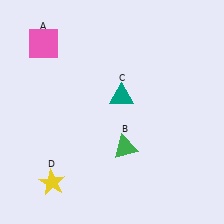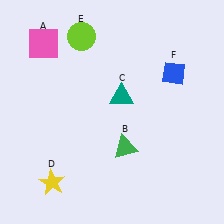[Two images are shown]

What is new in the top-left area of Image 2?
A lime circle (E) was added in the top-left area of Image 2.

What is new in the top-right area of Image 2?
A blue diamond (F) was added in the top-right area of Image 2.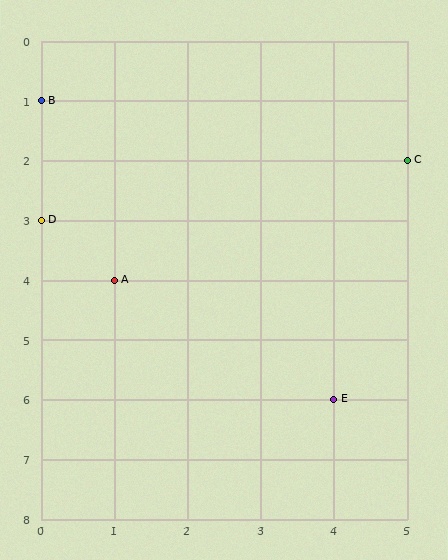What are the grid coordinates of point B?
Point B is at grid coordinates (0, 1).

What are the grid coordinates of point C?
Point C is at grid coordinates (5, 2).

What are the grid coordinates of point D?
Point D is at grid coordinates (0, 3).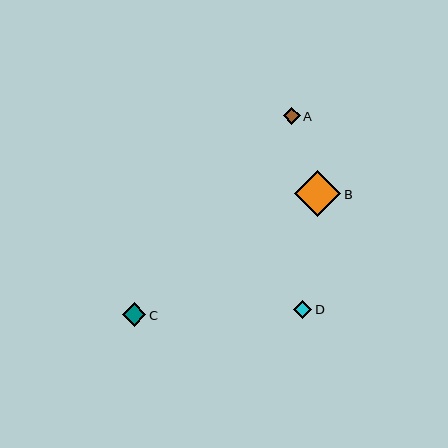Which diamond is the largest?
Diamond B is the largest with a size of approximately 46 pixels.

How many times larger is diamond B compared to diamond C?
Diamond B is approximately 1.9 times the size of diamond C.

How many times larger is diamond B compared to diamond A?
Diamond B is approximately 2.7 times the size of diamond A.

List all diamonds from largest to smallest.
From largest to smallest: B, C, D, A.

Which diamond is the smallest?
Diamond A is the smallest with a size of approximately 17 pixels.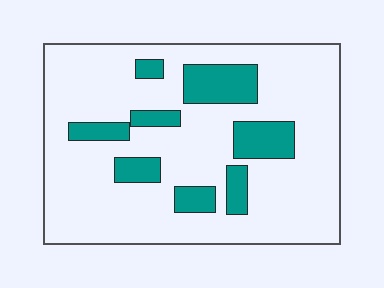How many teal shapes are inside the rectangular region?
8.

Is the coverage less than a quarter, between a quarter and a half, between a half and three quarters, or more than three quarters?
Less than a quarter.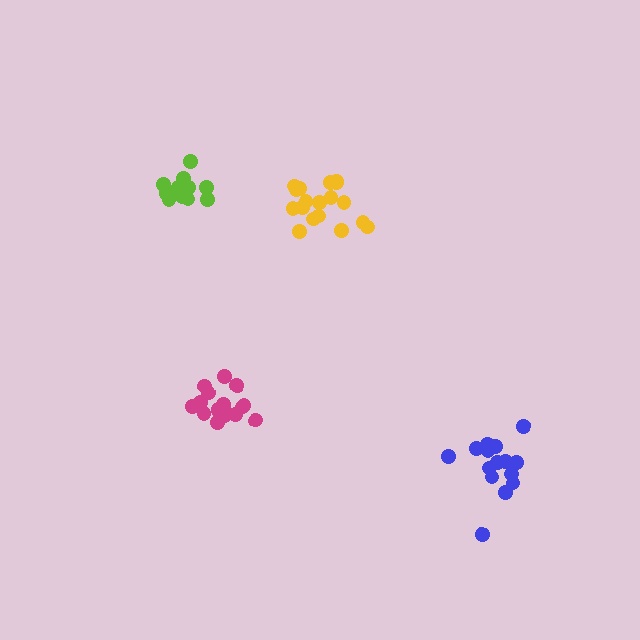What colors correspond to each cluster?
The clusters are colored: lime, yellow, blue, magenta.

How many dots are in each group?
Group 1: 14 dots, Group 2: 18 dots, Group 3: 15 dots, Group 4: 18 dots (65 total).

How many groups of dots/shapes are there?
There are 4 groups.